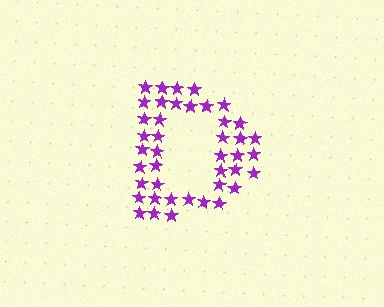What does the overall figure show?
The overall figure shows the letter D.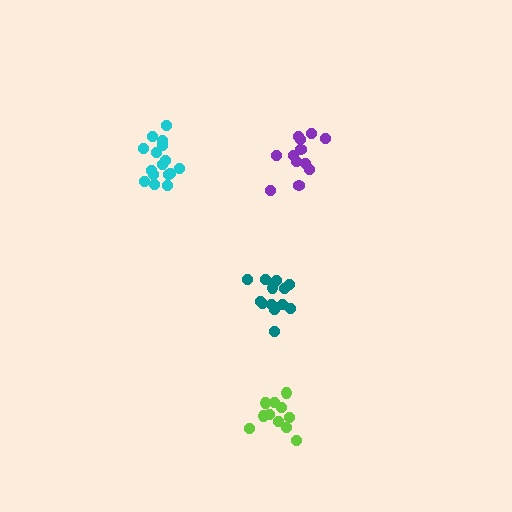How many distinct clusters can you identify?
There are 4 distinct clusters.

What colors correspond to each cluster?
The clusters are colored: teal, purple, lime, cyan.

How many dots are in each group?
Group 1: 14 dots, Group 2: 12 dots, Group 3: 11 dots, Group 4: 16 dots (53 total).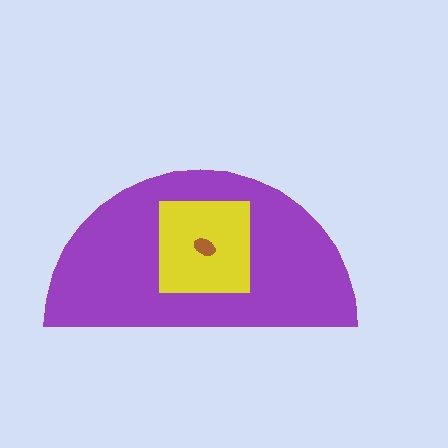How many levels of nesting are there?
3.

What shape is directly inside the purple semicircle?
The yellow square.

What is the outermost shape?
The purple semicircle.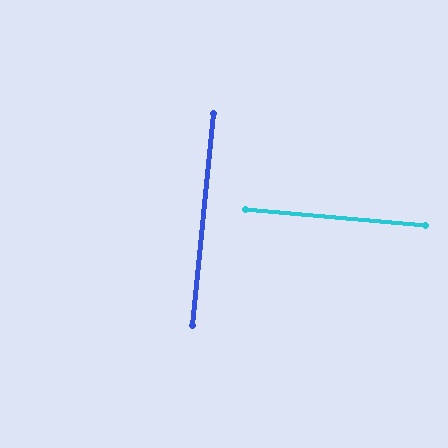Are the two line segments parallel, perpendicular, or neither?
Perpendicular — they meet at approximately 89°.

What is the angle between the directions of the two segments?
Approximately 89 degrees.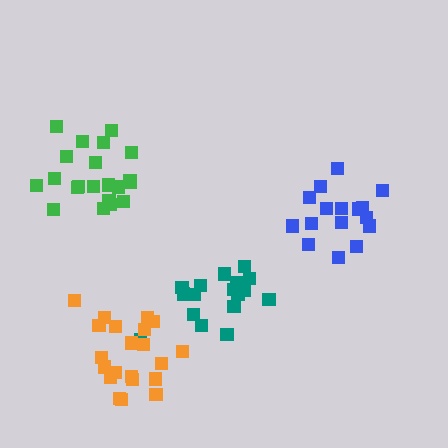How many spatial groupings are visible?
There are 4 spatial groupings.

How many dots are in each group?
Group 1: 21 dots, Group 2: 18 dots, Group 3: 21 dots, Group 4: 16 dots (76 total).